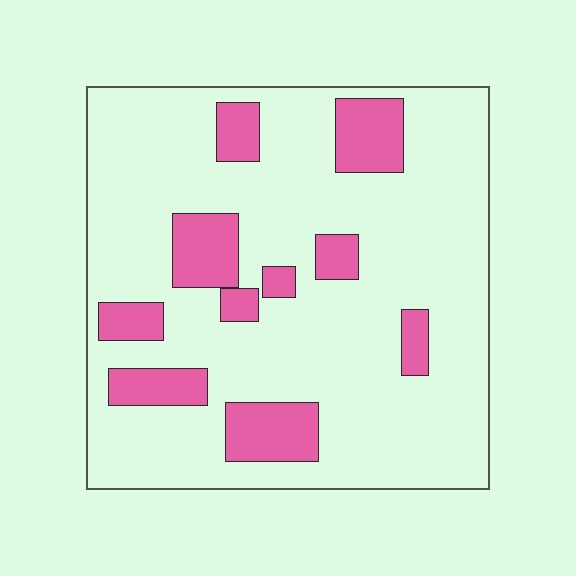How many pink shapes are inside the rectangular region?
10.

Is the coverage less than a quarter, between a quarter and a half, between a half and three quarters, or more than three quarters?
Less than a quarter.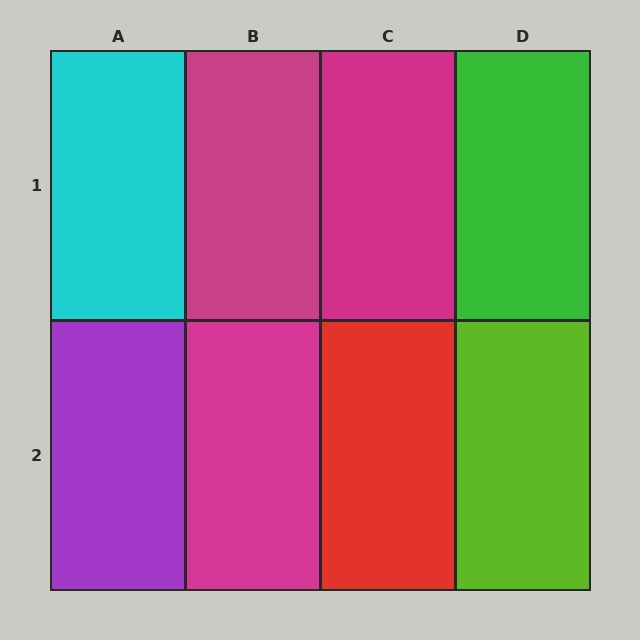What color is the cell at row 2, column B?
Magenta.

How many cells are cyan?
1 cell is cyan.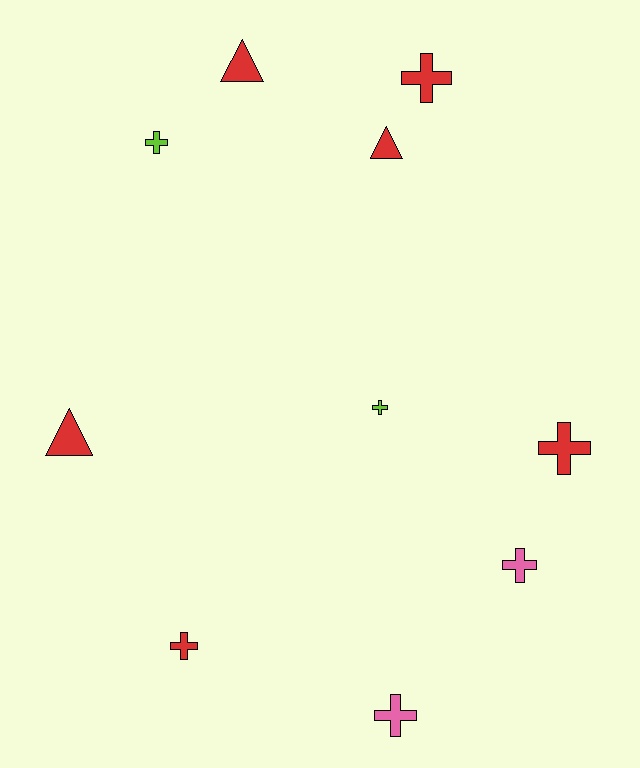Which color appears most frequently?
Red, with 6 objects.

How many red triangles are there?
There are 3 red triangles.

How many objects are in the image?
There are 10 objects.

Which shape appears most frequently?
Cross, with 7 objects.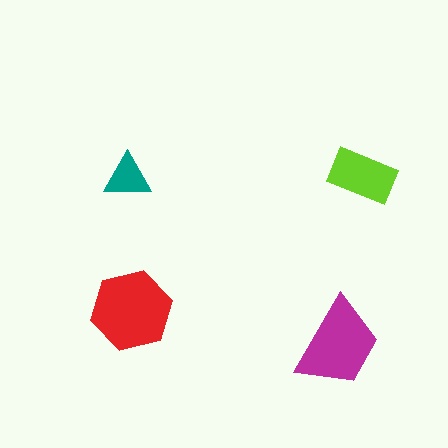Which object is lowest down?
The magenta trapezoid is bottommost.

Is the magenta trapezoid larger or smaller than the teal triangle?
Larger.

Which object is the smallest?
The teal triangle.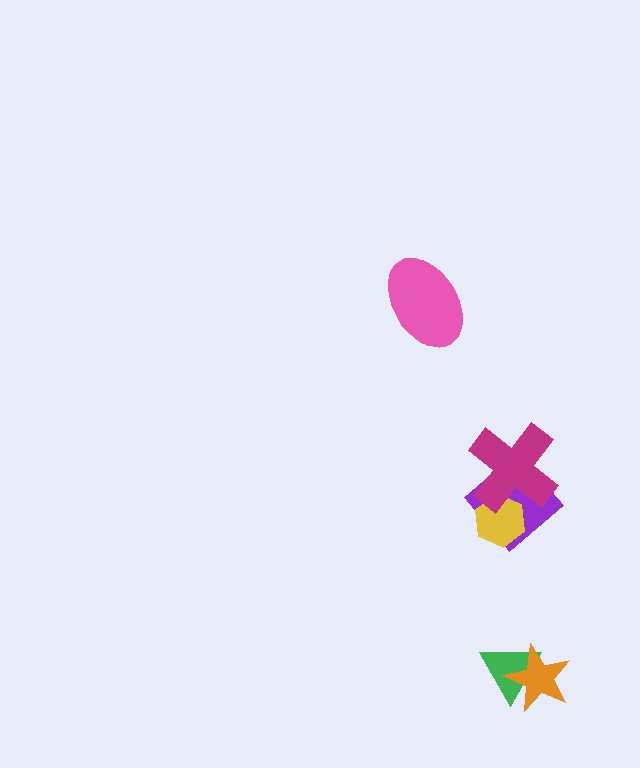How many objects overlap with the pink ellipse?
0 objects overlap with the pink ellipse.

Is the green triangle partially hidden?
Yes, it is partially covered by another shape.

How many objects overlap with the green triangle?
1 object overlaps with the green triangle.